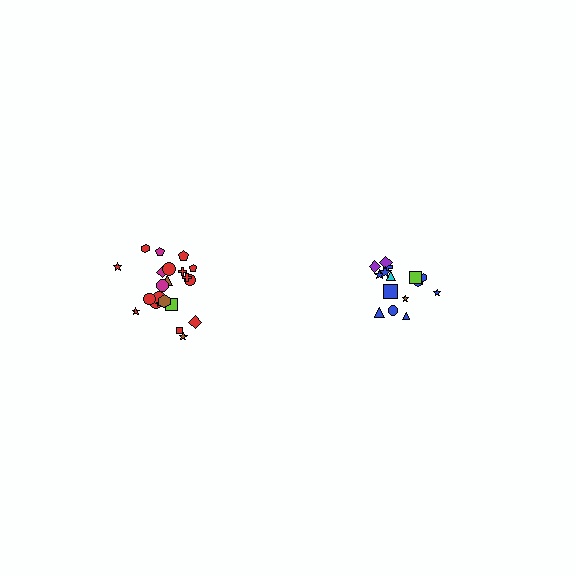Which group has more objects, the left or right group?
The left group.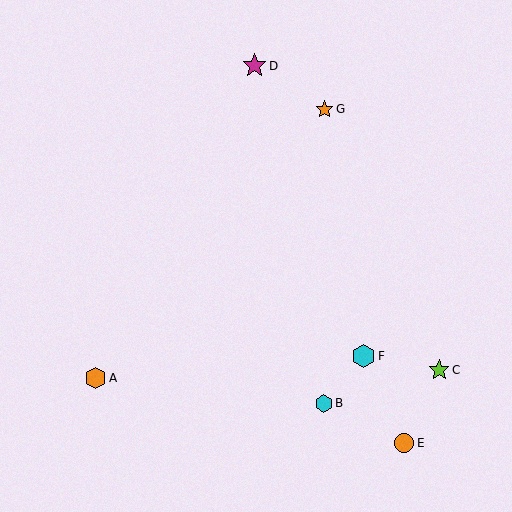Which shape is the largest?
The magenta star (labeled D) is the largest.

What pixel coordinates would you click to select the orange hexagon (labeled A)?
Click at (96, 378) to select the orange hexagon A.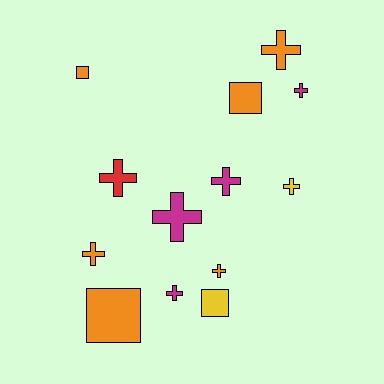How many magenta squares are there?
There are no magenta squares.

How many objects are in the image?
There are 13 objects.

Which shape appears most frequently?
Cross, with 9 objects.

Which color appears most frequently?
Orange, with 6 objects.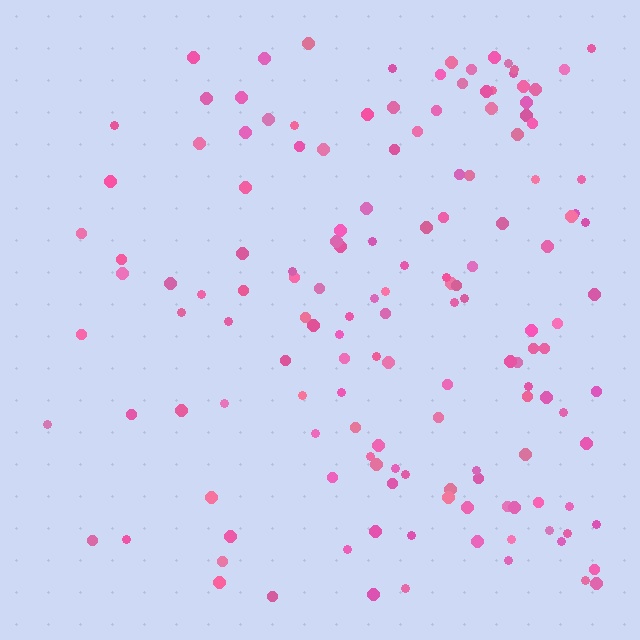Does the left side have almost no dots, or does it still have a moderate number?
Still a moderate number, just noticeably fewer than the right.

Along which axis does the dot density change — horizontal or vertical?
Horizontal.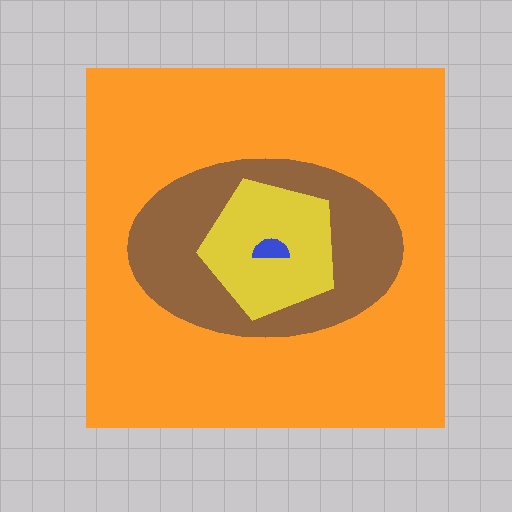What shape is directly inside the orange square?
The brown ellipse.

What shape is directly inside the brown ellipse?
The yellow pentagon.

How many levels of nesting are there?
4.